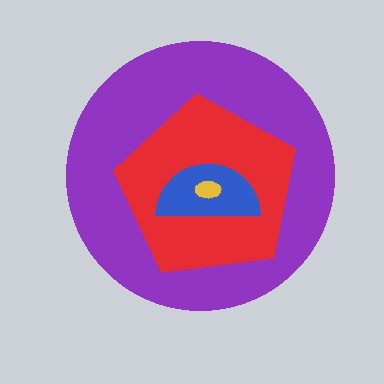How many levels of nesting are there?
4.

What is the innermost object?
The yellow ellipse.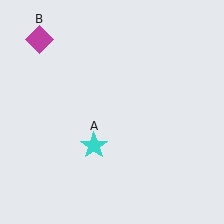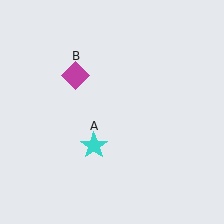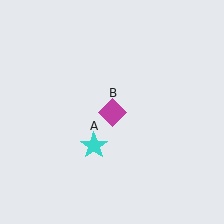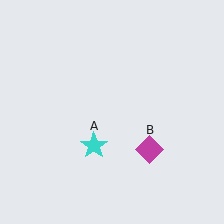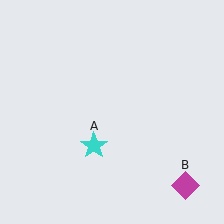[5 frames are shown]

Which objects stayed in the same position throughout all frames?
Cyan star (object A) remained stationary.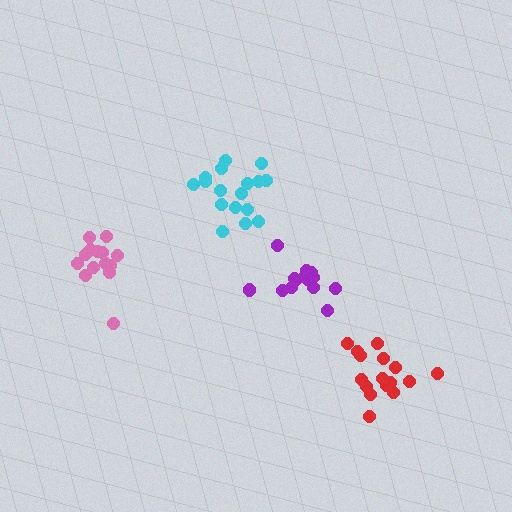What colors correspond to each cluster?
The clusters are colored: red, pink, purple, cyan.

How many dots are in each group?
Group 1: 16 dots, Group 2: 14 dots, Group 3: 15 dots, Group 4: 17 dots (62 total).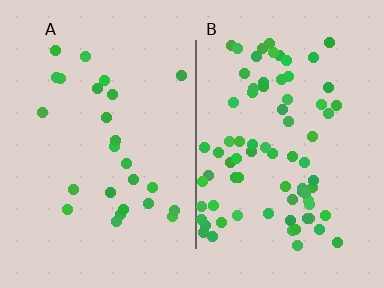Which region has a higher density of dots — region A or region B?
B (the right).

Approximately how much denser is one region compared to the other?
Approximately 3.0× — region B over region A.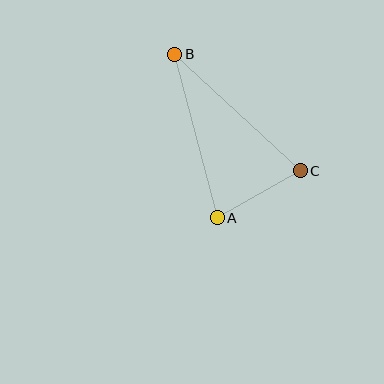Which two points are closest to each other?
Points A and C are closest to each other.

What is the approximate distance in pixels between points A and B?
The distance between A and B is approximately 169 pixels.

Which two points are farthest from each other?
Points B and C are farthest from each other.